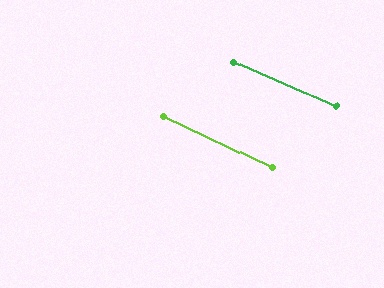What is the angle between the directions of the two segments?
Approximately 2 degrees.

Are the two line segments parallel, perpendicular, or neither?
Parallel — their directions differ by only 1.9°.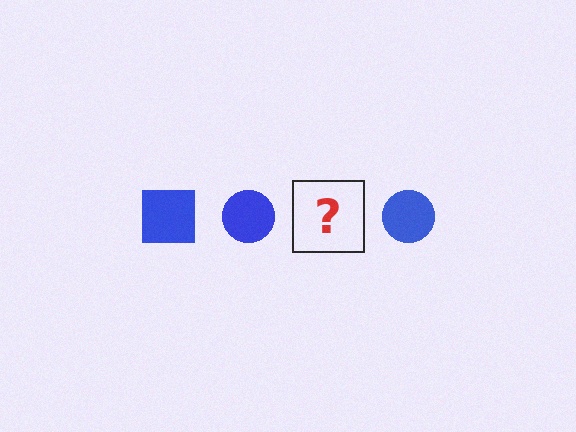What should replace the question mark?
The question mark should be replaced with a blue square.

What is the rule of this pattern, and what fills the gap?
The rule is that the pattern cycles through square, circle shapes in blue. The gap should be filled with a blue square.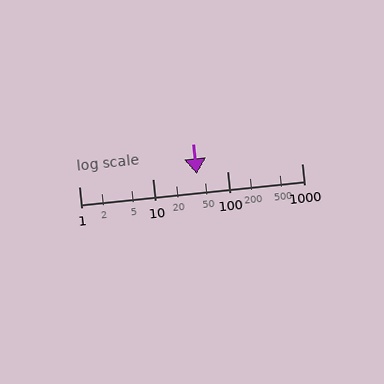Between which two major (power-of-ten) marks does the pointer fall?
The pointer is between 10 and 100.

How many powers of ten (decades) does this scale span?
The scale spans 3 decades, from 1 to 1000.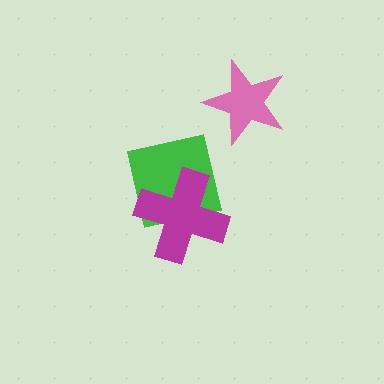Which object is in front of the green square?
The magenta cross is in front of the green square.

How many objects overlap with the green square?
1 object overlaps with the green square.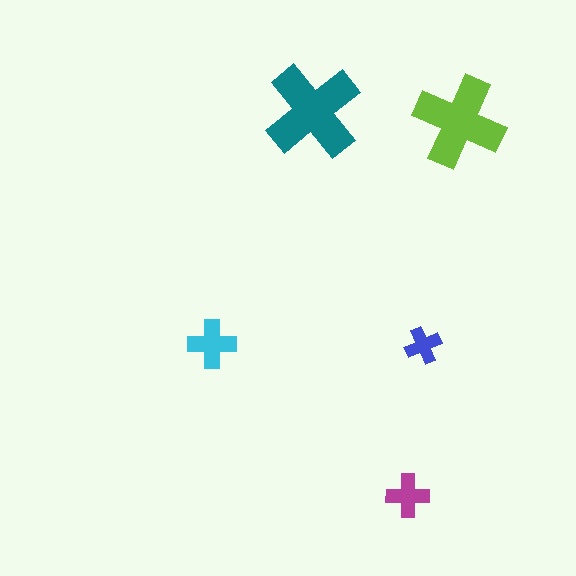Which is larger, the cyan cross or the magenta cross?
The cyan one.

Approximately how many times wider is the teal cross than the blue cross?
About 2.5 times wider.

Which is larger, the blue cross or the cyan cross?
The cyan one.